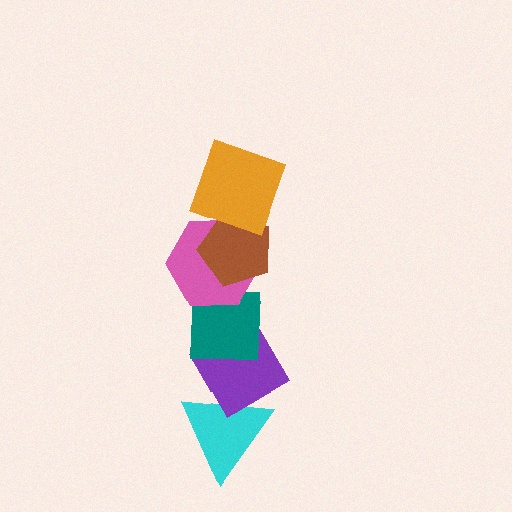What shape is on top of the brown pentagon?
The orange square is on top of the brown pentagon.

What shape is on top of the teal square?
The pink hexagon is on top of the teal square.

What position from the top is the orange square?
The orange square is 1st from the top.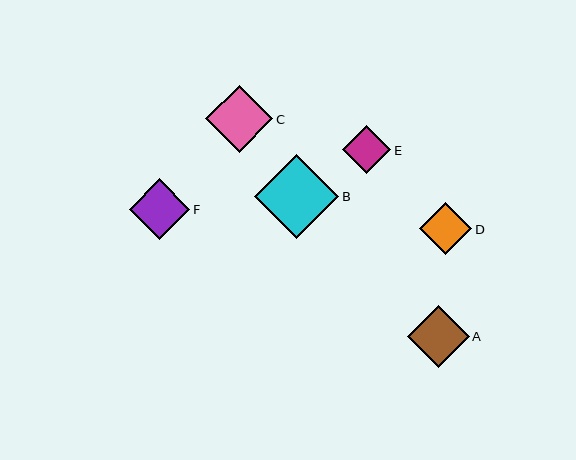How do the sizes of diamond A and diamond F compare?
Diamond A and diamond F are approximately the same size.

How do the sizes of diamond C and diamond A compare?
Diamond C and diamond A are approximately the same size.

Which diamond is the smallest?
Diamond E is the smallest with a size of approximately 48 pixels.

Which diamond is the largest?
Diamond B is the largest with a size of approximately 84 pixels.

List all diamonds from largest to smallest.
From largest to smallest: B, C, A, F, D, E.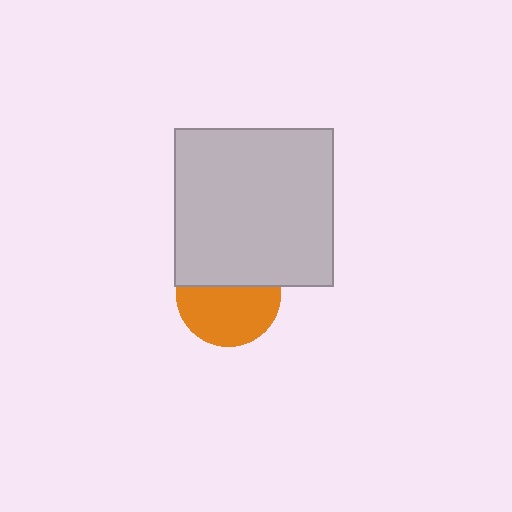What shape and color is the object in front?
The object in front is a light gray square.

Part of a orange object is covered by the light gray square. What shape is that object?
It is a circle.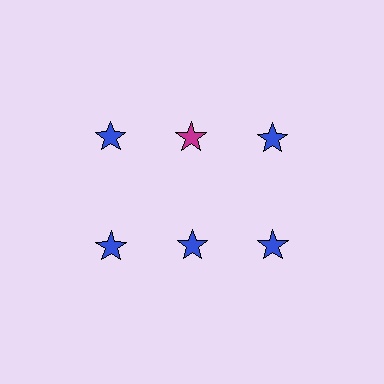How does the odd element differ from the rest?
It has a different color: magenta instead of blue.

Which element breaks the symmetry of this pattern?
The magenta star in the top row, second from left column breaks the symmetry. All other shapes are blue stars.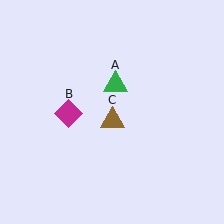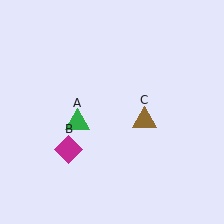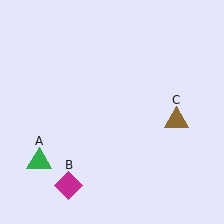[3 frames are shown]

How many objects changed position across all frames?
3 objects changed position: green triangle (object A), magenta diamond (object B), brown triangle (object C).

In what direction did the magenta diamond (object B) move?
The magenta diamond (object B) moved down.